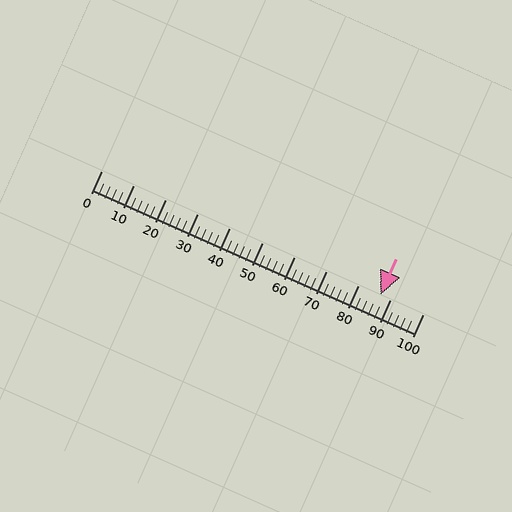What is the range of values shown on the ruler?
The ruler shows values from 0 to 100.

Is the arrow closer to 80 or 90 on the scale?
The arrow is closer to 90.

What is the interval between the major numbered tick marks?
The major tick marks are spaced 10 units apart.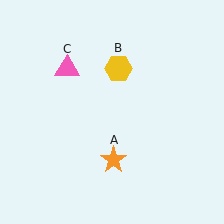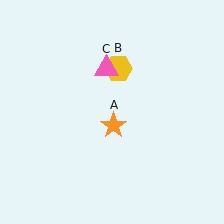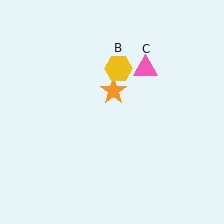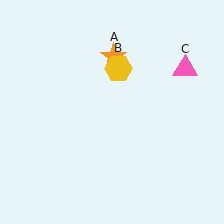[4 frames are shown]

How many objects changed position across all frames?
2 objects changed position: orange star (object A), pink triangle (object C).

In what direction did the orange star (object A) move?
The orange star (object A) moved up.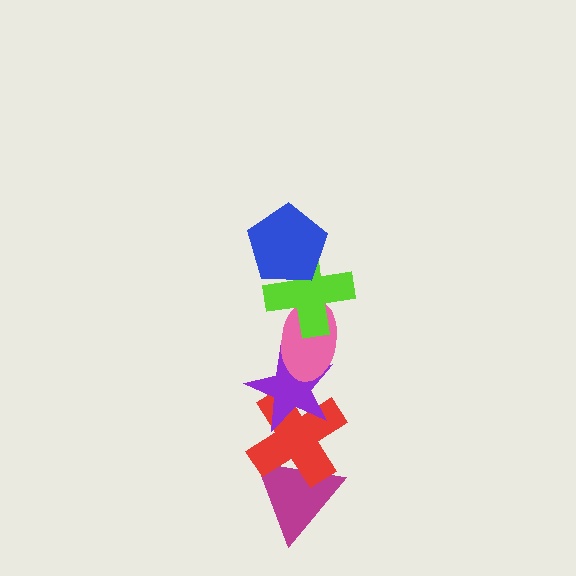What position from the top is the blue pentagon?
The blue pentagon is 1st from the top.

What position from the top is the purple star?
The purple star is 4th from the top.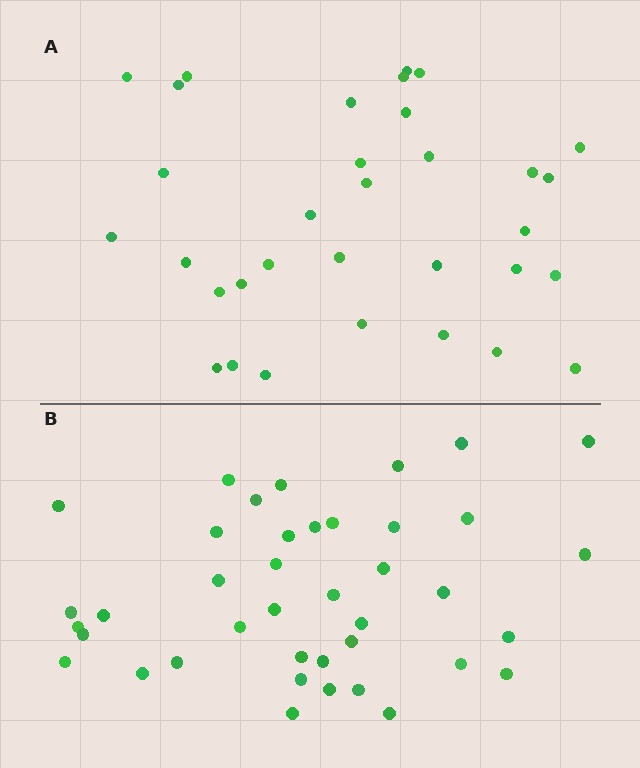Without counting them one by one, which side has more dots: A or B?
Region B (the bottom region) has more dots.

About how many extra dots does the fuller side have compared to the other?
Region B has roughly 8 or so more dots than region A.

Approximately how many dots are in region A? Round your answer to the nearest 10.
About 30 dots. (The exact count is 33, which rounds to 30.)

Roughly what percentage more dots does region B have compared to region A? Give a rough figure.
About 20% more.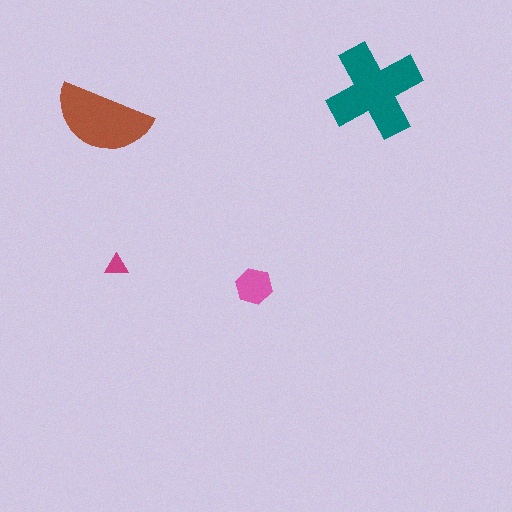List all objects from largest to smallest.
The teal cross, the brown semicircle, the pink hexagon, the magenta triangle.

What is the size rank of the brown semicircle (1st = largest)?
2nd.